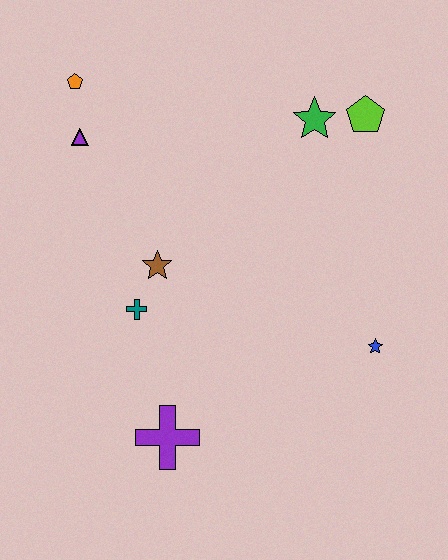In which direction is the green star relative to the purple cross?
The green star is above the purple cross.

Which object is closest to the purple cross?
The teal cross is closest to the purple cross.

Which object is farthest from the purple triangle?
The blue star is farthest from the purple triangle.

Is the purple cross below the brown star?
Yes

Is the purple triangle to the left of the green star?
Yes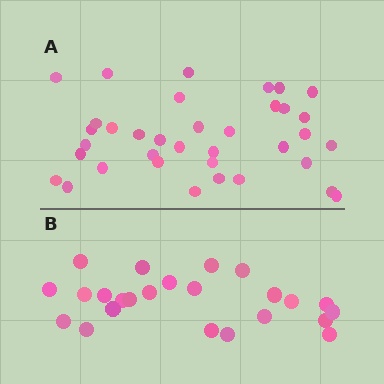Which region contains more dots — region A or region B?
Region A (the top region) has more dots.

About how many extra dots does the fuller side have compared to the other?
Region A has roughly 12 or so more dots than region B.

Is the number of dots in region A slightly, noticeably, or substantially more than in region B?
Region A has substantially more. The ratio is roughly 1.5 to 1.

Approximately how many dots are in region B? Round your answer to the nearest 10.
About 20 dots. (The exact count is 24, which rounds to 20.)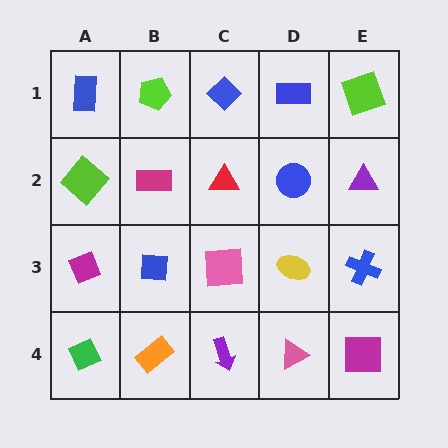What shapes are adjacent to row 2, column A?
A blue rectangle (row 1, column A), a magenta diamond (row 3, column A), a magenta rectangle (row 2, column B).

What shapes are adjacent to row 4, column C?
A pink square (row 3, column C), an orange rectangle (row 4, column B), a pink triangle (row 4, column D).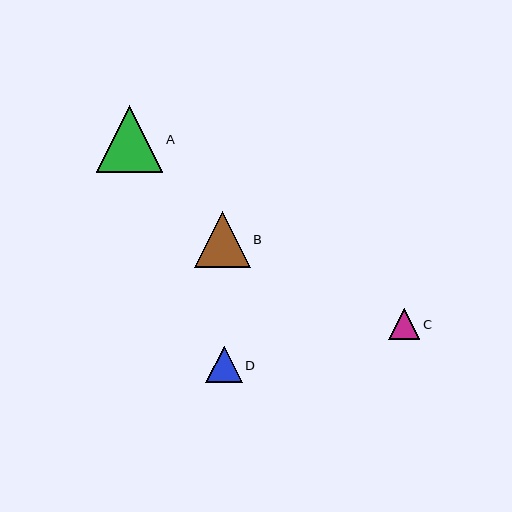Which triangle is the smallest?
Triangle C is the smallest with a size of approximately 32 pixels.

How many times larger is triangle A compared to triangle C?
Triangle A is approximately 2.1 times the size of triangle C.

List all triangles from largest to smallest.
From largest to smallest: A, B, D, C.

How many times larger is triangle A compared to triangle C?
Triangle A is approximately 2.1 times the size of triangle C.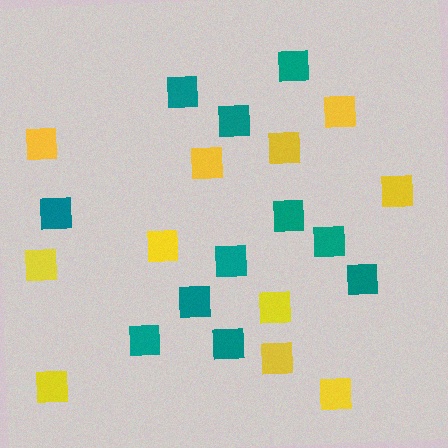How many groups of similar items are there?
There are 2 groups: one group of yellow squares (11) and one group of teal squares (11).